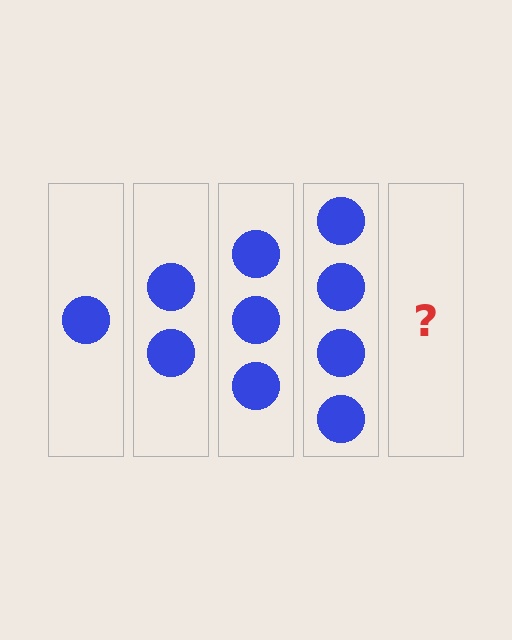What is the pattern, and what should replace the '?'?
The pattern is that each step adds one more circle. The '?' should be 5 circles.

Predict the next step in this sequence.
The next step is 5 circles.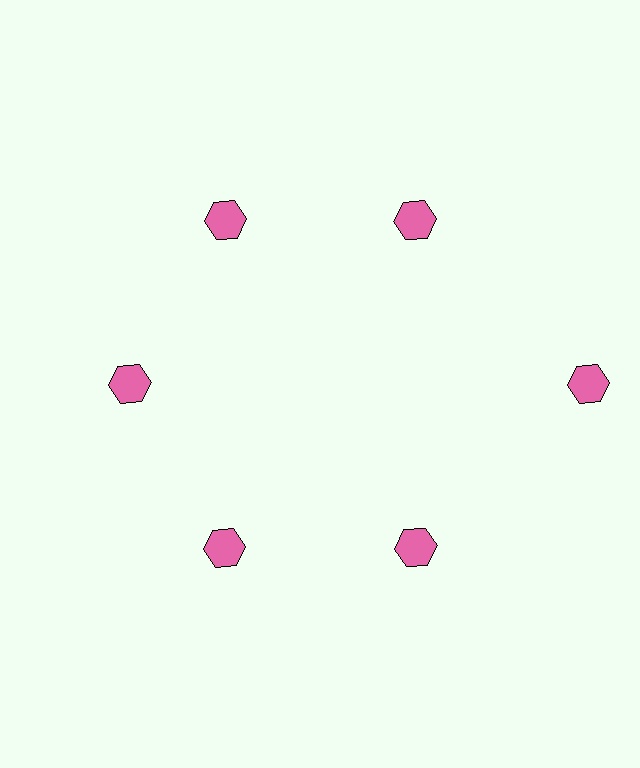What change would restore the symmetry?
The symmetry would be restored by moving it inward, back onto the ring so that all 6 hexagons sit at equal angles and equal distance from the center.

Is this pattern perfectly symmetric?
No. The 6 pink hexagons are arranged in a ring, but one element near the 3 o'clock position is pushed outward from the center, breaking the 6-fold rotational symmetry.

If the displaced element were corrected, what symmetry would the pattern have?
It would have 6-fold rotational symmetry — the pattern would map onto itself every 60 degrees.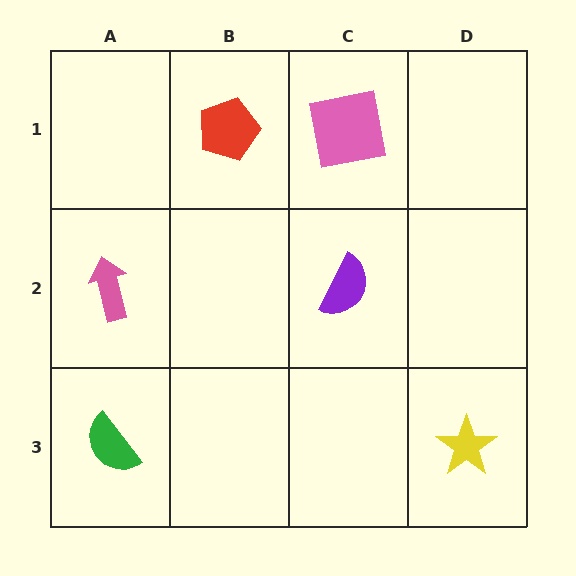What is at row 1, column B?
A red pentagon.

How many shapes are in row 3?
2 shapes.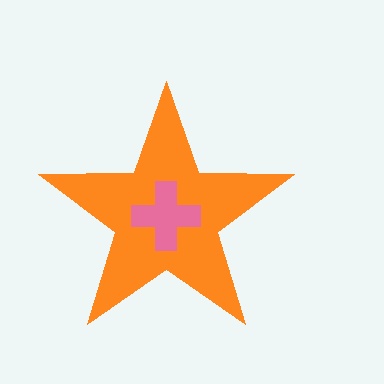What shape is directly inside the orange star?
The pink cross.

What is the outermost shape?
The orange star.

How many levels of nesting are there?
2.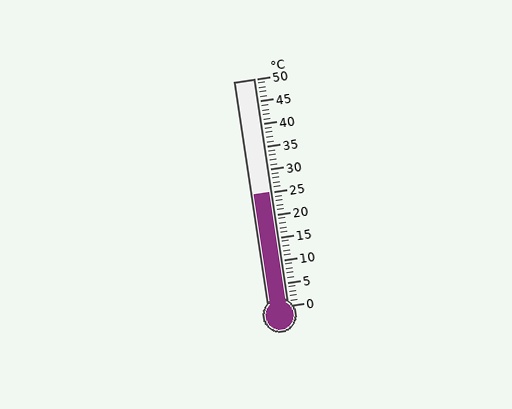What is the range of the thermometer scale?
The thermometer scale ranges from 0°C to 50°C.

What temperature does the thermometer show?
The thermometer shows approximately 25°C.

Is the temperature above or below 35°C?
The temperature is below 35°C.